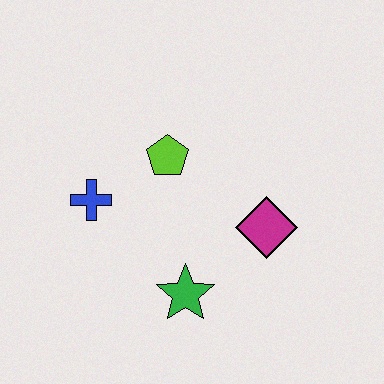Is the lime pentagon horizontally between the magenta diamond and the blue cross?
Yes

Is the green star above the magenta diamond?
No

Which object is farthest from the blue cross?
The magenta diamond is farthest from the blue cross.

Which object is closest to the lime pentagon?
The blue cross is closest to the lime pentagon.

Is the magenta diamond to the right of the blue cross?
Yes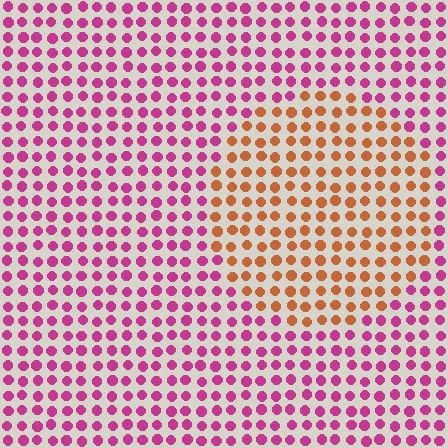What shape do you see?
I see a circle.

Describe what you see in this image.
The image is filled with small magenta elements in a uniform arrangement. A circle-shaped region is visible where the elements are tinted to a slightly different hue, forming a subtle color boundary.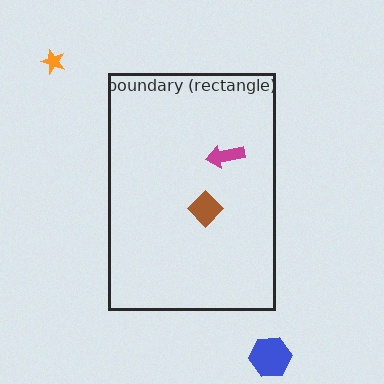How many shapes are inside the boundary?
2 inside, 2 outside.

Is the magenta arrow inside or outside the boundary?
Inside.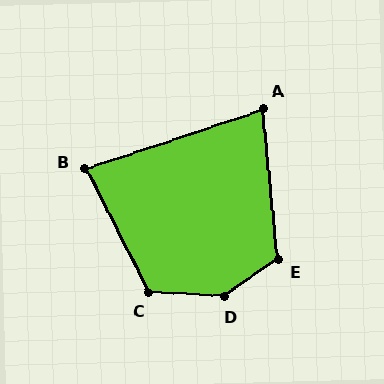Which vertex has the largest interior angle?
D, at approximately 142 degrees.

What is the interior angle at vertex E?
Approximately 119 degrees (obtuse).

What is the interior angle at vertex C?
Approximately 120 degrees (obtuse).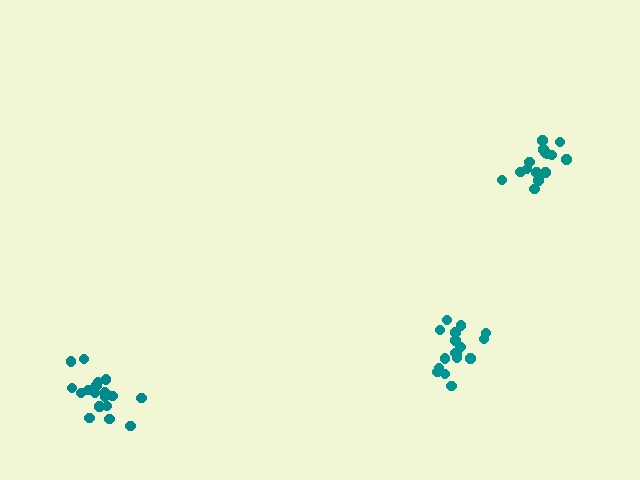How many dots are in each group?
Group 1: 15 dots, Group 2: 18 dots, Group 3: 18 dots (51 total).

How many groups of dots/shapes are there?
There are 3 groups.